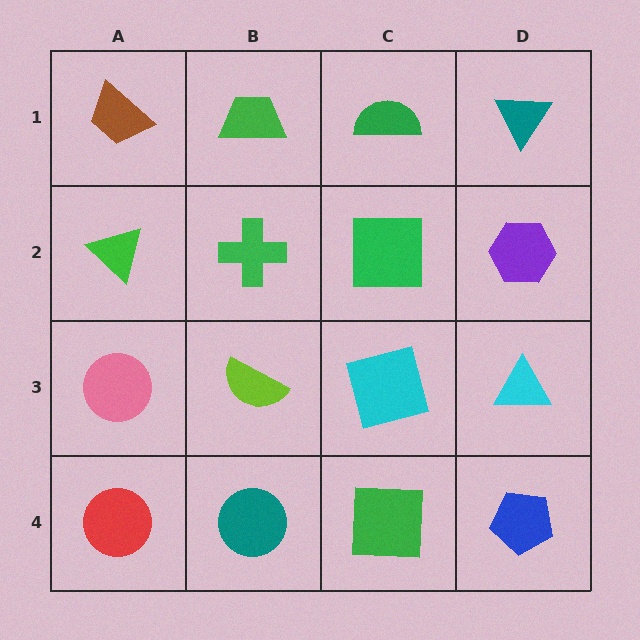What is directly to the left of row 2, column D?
A green square.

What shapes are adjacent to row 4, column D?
A cyan triangle (row 3, column D), a green square (row 4, column C).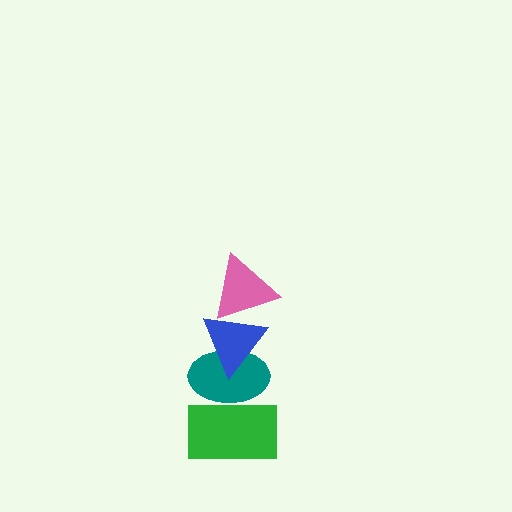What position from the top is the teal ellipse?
The teal ellipse is 3rd from the top.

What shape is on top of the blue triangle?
The pink triangle is on top of the blue triangle.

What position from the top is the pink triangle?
The pink triangle is 1st from the top.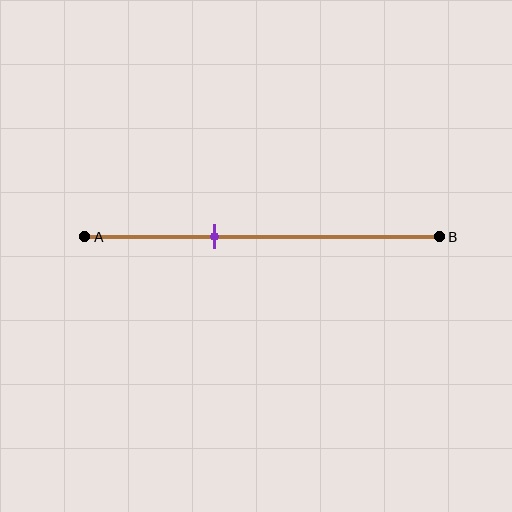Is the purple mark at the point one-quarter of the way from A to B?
No, the mark is at about 35% from A, not at the 25% one-quarter point.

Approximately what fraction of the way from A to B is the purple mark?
The purple mark is approximately 35% of the way from A to B.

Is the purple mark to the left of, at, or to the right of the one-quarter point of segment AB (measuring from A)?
The purple mark is to the right of the one-quarter point of segment AB.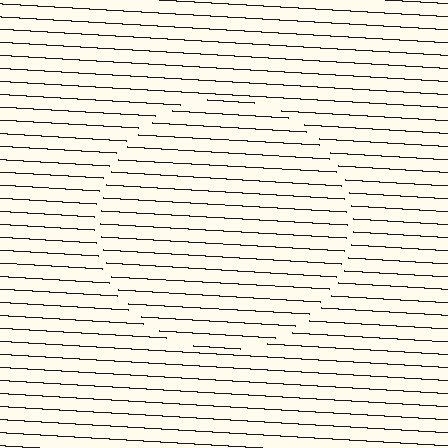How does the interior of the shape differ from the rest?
The interior of the shape contains the same grating, shifted by half a period — the contour is defined by the phase discontinuity where line-ends from the inner and outer gratings abut.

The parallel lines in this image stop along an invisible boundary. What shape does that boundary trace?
An illusory circle. The interior of the shape contains the same grating, shifted by half a period — the contour is defined by the phase discontinuity where line-ends from the inner and outer gratings abut.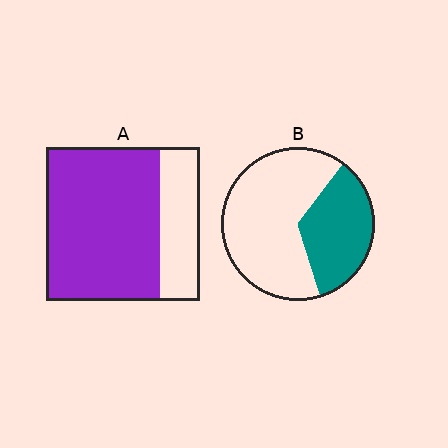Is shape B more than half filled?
No.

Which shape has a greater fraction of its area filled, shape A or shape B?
Shape A.